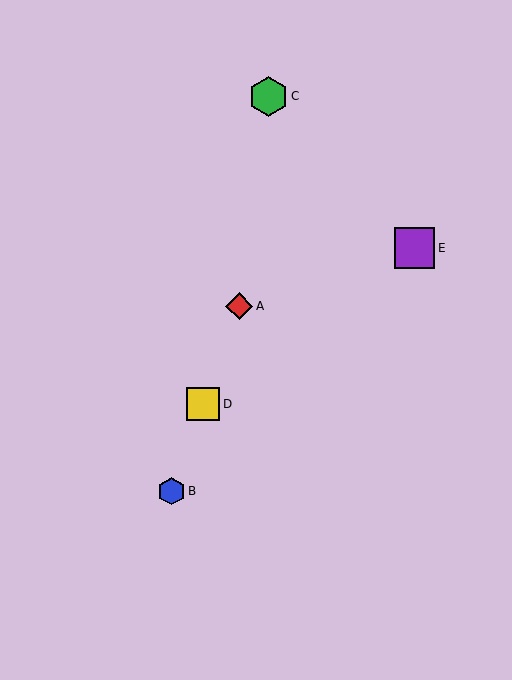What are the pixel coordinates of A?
Object A is at (239, 306).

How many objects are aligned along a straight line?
3 objects (A, B, D) are aligned along a straight line.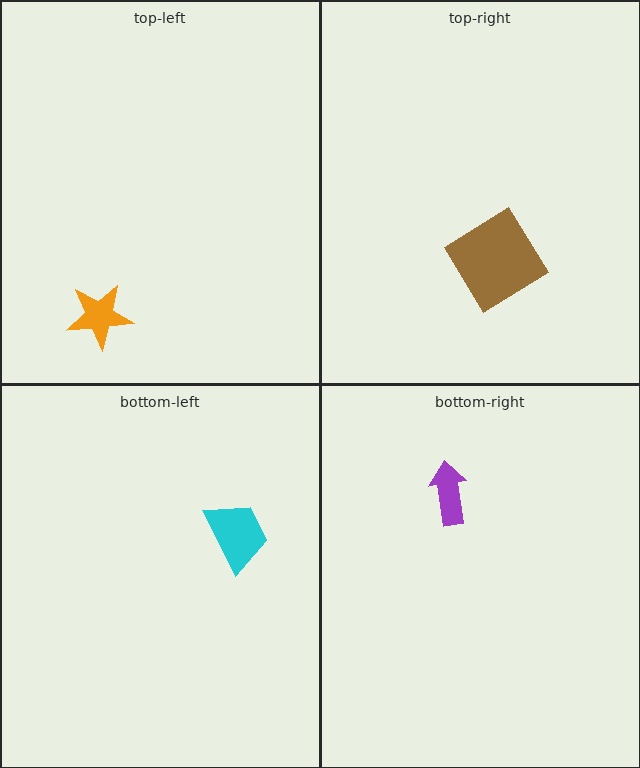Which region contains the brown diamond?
The top-right region.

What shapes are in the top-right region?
The brown diamond.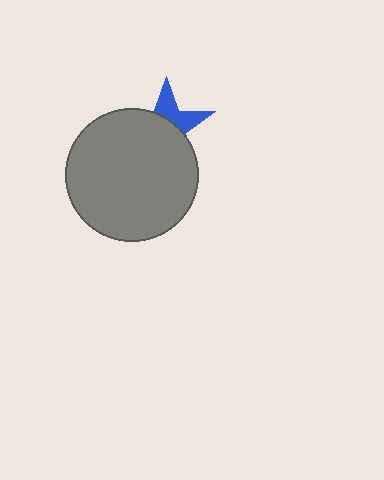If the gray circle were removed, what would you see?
You would see the complete blue star.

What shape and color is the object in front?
The object in front is a gray circle.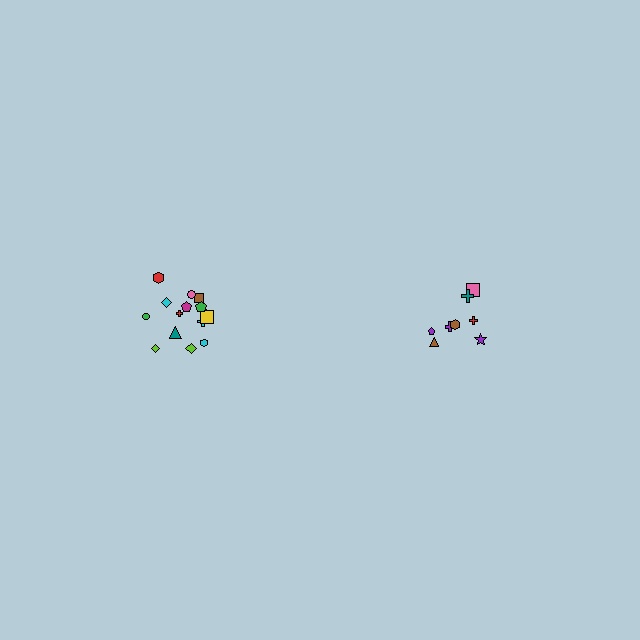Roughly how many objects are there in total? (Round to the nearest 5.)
Roughly 25 objects in total.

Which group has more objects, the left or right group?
The left group.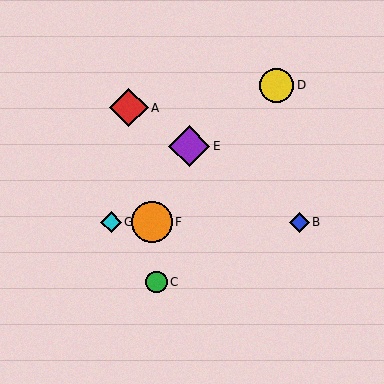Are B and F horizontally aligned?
Yes, both are at y≈222.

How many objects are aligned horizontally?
3 objects (B, F, G) are aligned horizontally.